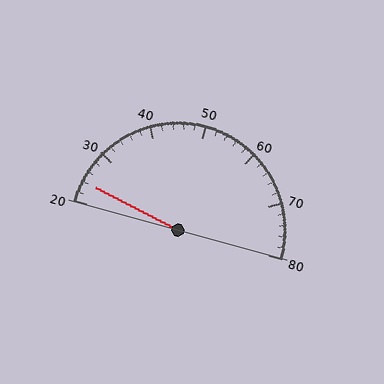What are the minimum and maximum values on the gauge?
The gauge ranges from 20 to 80.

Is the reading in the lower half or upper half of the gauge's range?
The reading is in the lower half of the range (20 to 80).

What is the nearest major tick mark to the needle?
The nearest major tick mark is 20.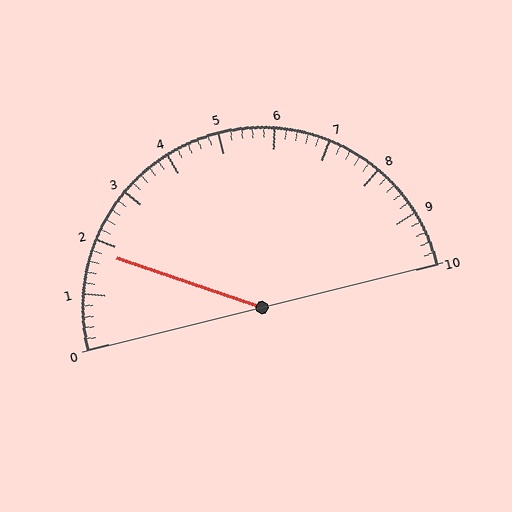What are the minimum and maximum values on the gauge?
The gauge ranges from 0 to 10.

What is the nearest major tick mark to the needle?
The nearest major tick mark is 2.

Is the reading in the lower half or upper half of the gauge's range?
The reading is in the lower half of the range (0 to 10).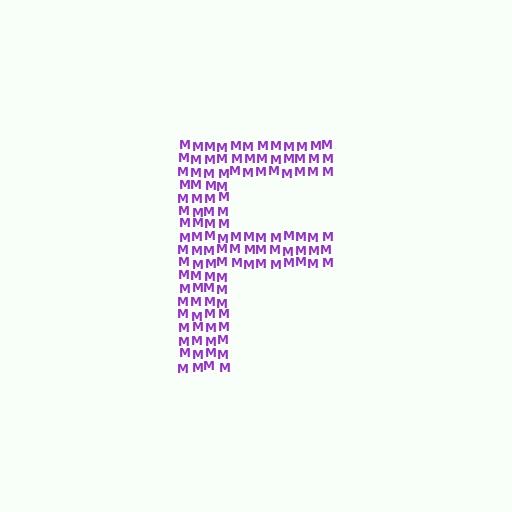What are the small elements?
The small elements are letter M's.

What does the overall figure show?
The overall figure shows the letter F.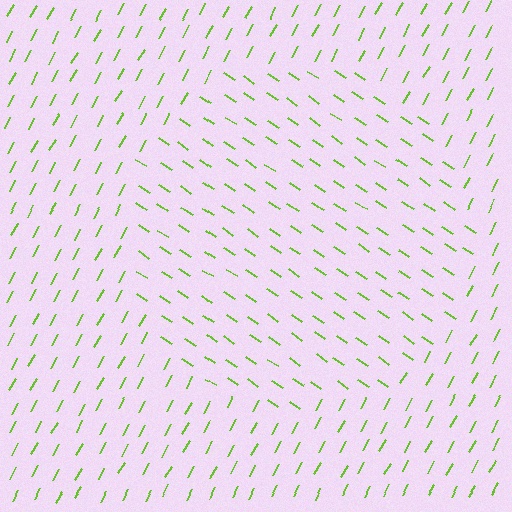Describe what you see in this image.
The image is filled with small lime line segments. A circle region in the image has lines oriented differently from the surrounding lines, creating a visible texture boundary.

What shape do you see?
I see a circle.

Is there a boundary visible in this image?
Yes, there is a texture boundary formed by a change in line orientation.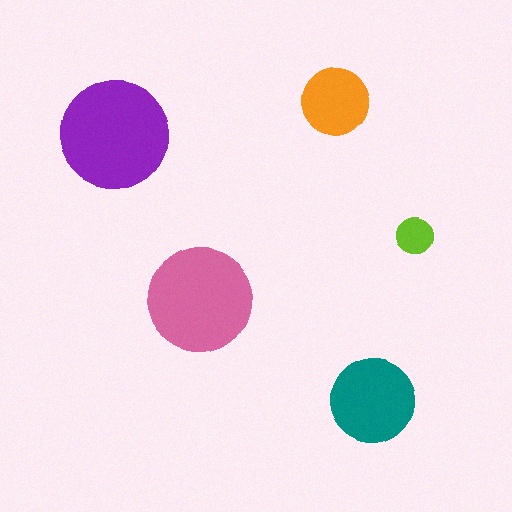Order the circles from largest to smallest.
the purple one, the pink one, the teal one, the orange one, the lime one.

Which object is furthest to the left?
The purple circle is leftmost.